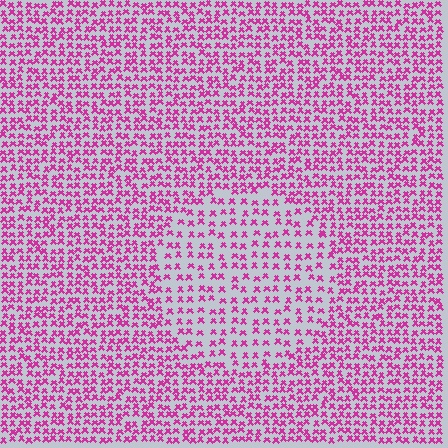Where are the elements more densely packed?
The elements are more densely packed outside the circle boundary.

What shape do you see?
I see a circle.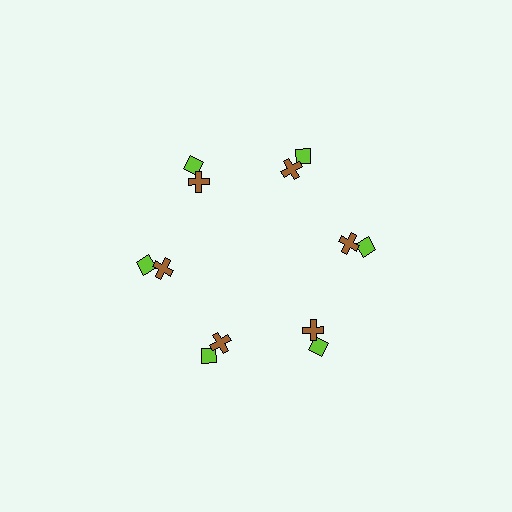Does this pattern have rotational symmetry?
Yes, this pattern has 6-fold rotational symmetry. It looks the same after rotating 60 degrees around the center.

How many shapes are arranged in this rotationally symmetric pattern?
There are 12 shapes, arranged in 6 groups of 2.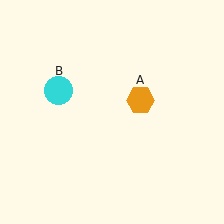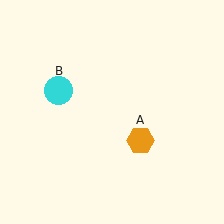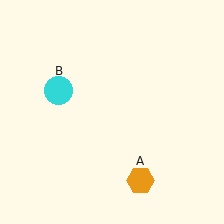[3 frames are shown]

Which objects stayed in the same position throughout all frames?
Cyan circle (object B) remained stationary.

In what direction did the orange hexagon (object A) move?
The orange hexagon (object A) moved down.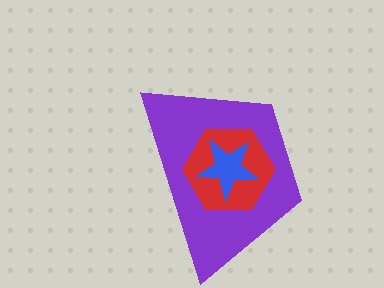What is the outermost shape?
The purple trapezoid.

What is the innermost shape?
The blue star.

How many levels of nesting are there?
3.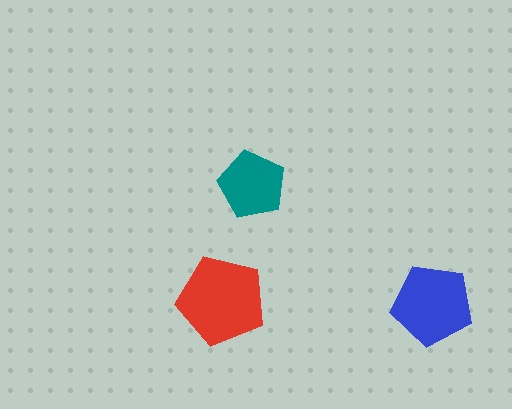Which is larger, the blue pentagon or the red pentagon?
The red one.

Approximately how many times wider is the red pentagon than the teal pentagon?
About 1.5 times wider.